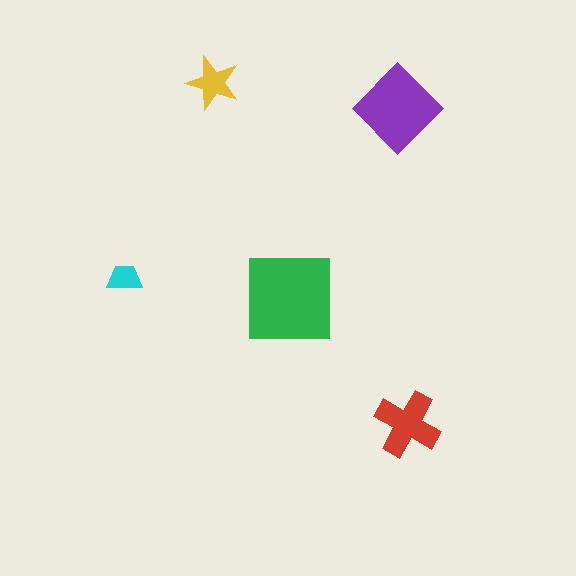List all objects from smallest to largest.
The cyan trapezoid, the yellow star, the red cross, the purple diamond, the green square.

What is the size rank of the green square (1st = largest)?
1st.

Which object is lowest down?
The red cross is bottommost.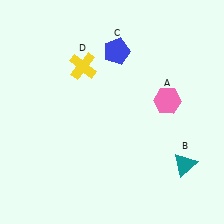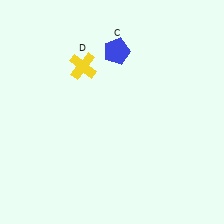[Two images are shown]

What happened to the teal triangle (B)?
The teal triangle (B) was removed in Image 2. It was in the bottom-right area of Image 1.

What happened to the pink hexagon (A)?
The pink hexagon (A) was removed in Image 2. It was in the top-right area of Image 1.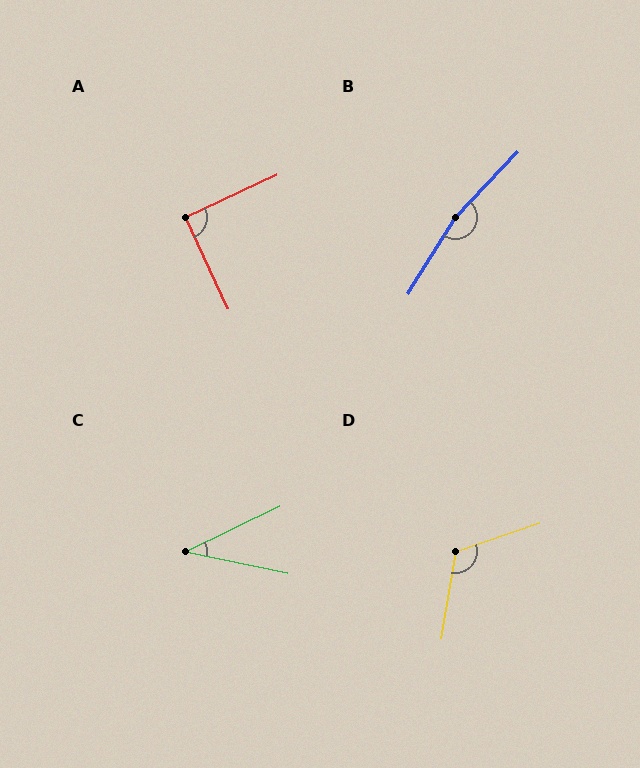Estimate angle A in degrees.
Approximately 90 degrees.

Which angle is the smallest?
C, at approximately 37 degrees.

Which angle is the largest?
B, at approximately 168 degrees.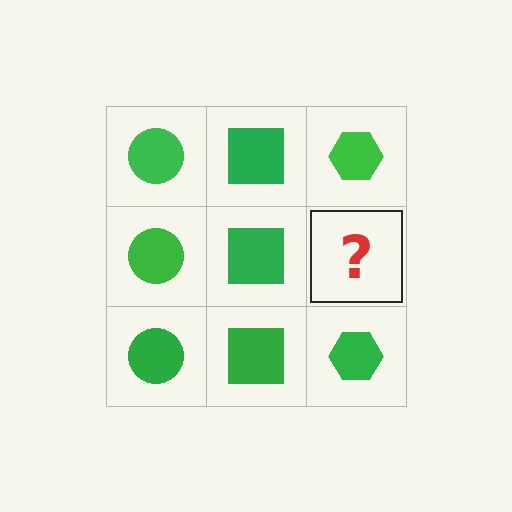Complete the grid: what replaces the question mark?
The question mark should be replaced with a green hexagon.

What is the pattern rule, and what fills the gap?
The rule is that each column has a consistent shape. The gap should be filled with a green hexagon.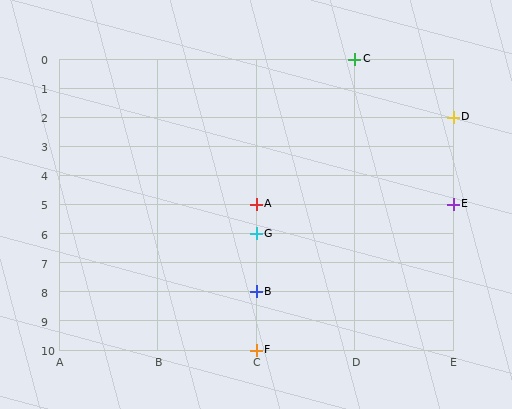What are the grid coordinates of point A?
Point A is at grid coordinates (C, 5).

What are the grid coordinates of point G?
Point G is at grid coordinates (C, 6).